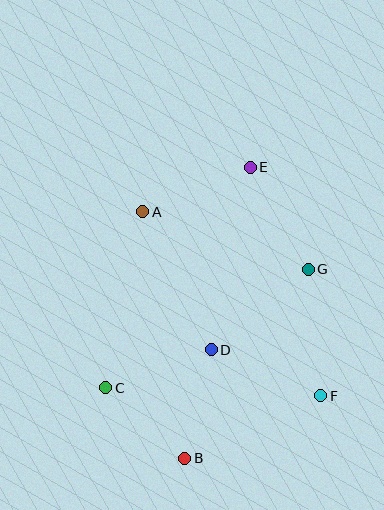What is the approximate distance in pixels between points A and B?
The distance between A and B is approximately 250 pixels.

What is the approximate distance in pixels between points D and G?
The distance between D and G is approximately 126 pixels.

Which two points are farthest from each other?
Points B and E are farthest from each other.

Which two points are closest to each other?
Points B and C are closest to each other.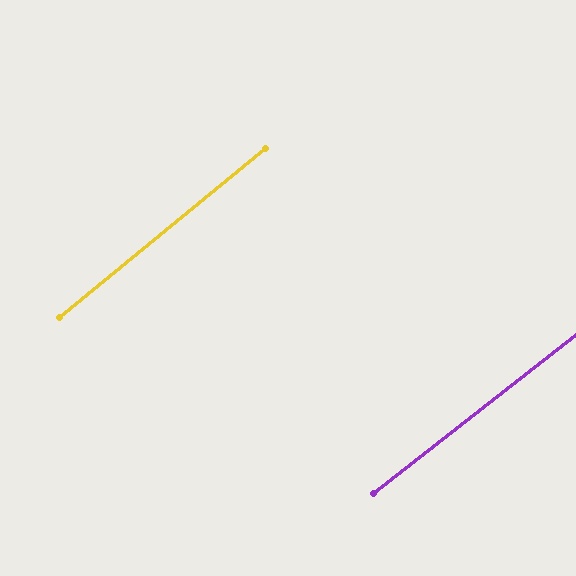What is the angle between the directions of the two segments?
Approximately 1 degree.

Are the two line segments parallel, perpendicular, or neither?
Parallel — their directions differ by only 1.1°.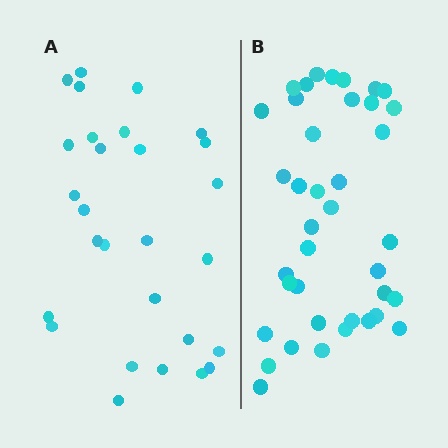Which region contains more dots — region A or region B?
Region B (the right region) has more dots.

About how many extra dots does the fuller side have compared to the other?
Region B has roughly 12 or so more dots than region A.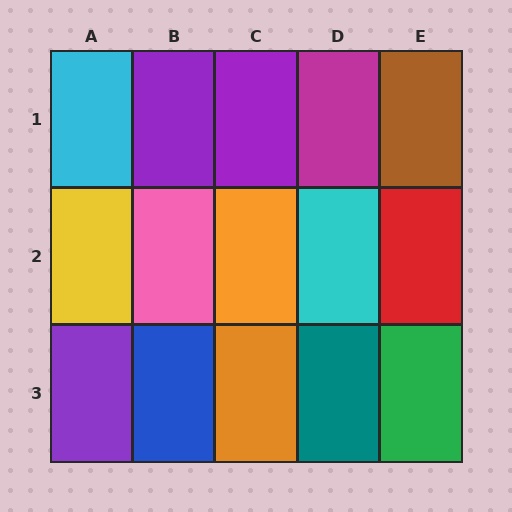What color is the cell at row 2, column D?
Cyan.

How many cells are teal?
1 cell is teal.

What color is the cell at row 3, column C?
Orange.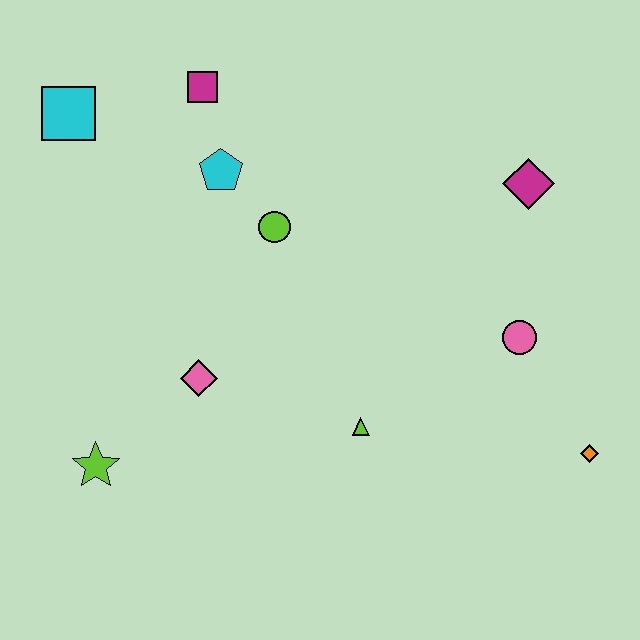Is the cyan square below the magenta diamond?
No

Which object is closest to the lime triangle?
The pink diamond is closest to the lime triangle.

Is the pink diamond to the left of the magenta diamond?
Yes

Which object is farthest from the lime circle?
The orange diamond is farthest from the lime circle.